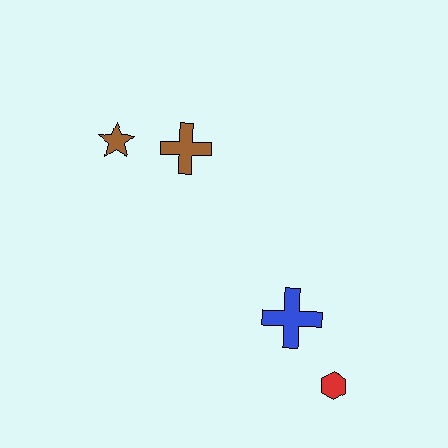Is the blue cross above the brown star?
No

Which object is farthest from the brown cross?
The red hexagon is farthest from the brown cross.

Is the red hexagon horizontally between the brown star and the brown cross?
No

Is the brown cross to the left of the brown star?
No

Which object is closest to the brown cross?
The brown star is closest to the brown cross.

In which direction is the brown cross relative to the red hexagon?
The brown cross is above the red hexagon.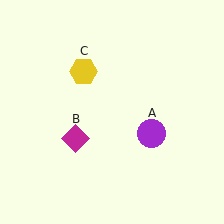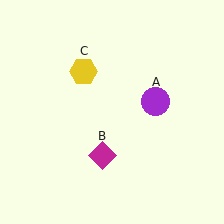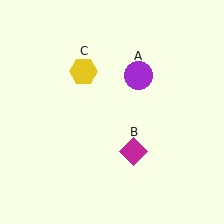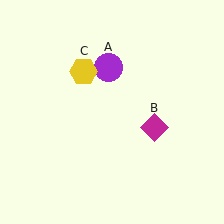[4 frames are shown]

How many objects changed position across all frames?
2 objects changed position: purple circle (object A), magenta diamond (object B).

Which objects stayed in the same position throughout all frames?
Yellow hexagon (object C) remained stationary.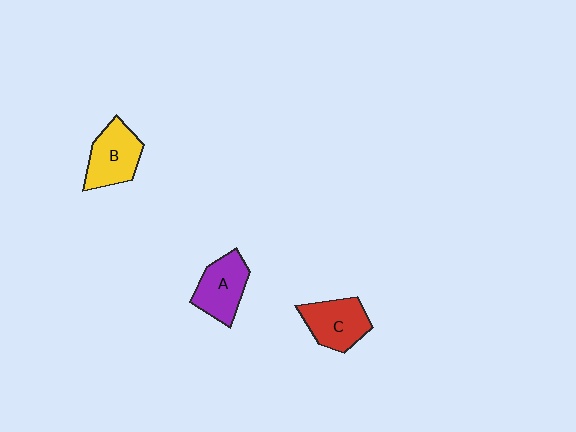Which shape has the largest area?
Shape B (yellow).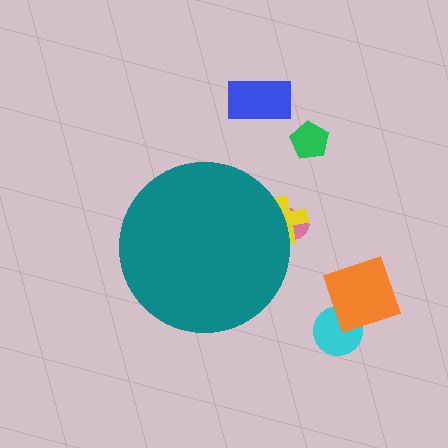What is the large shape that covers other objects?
A teal circle.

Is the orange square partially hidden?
No, the orange square is fully visible.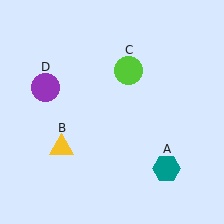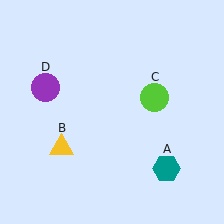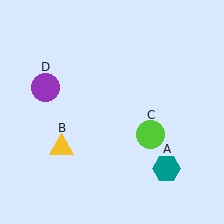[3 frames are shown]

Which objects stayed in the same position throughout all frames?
Teal hexagon (object A) and yellow triangle (object B) and purple circle (object D) remained stationary.